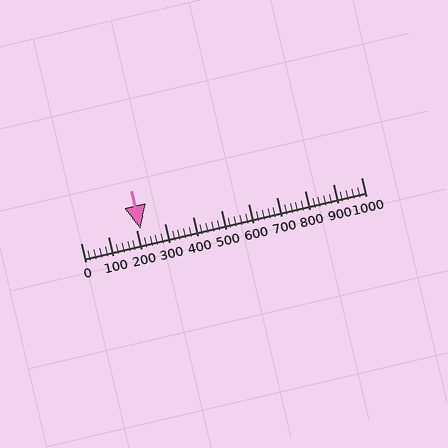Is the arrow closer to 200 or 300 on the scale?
The arrow is closer to 200.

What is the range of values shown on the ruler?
The ruler shows values from 0 to 1000.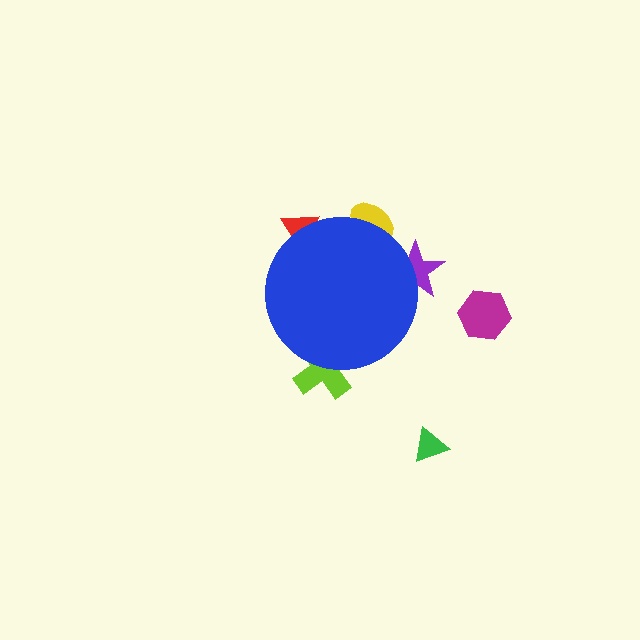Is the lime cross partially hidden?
Yes, the lime cross is partially hidden behind the blue circle.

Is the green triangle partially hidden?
No, the green triangle is fully visible.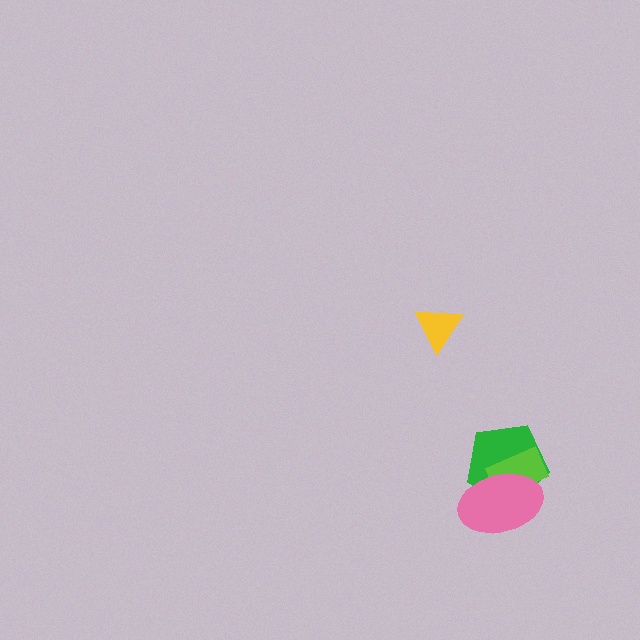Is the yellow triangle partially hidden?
No, no other shape covers it.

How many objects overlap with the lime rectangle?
2 objects overlap with the lime rectangle.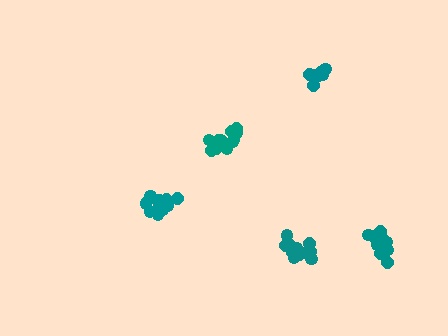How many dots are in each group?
Group 1: 9 dots, Group 2: 13 dots, Group 3: 15 dots, Group 4: 13 dots, Group 5: 9 dots (59 total).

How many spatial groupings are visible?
There are 5 spatial groupings.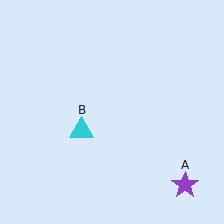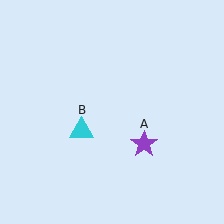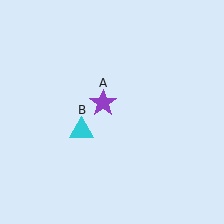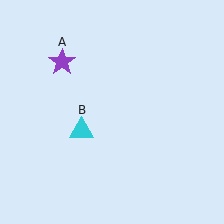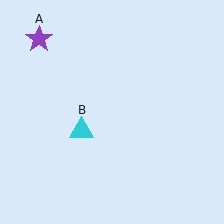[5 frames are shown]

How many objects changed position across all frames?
1 object changed position: purple star (object A).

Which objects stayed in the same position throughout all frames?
Cyan triangle (object B) remained stationary.